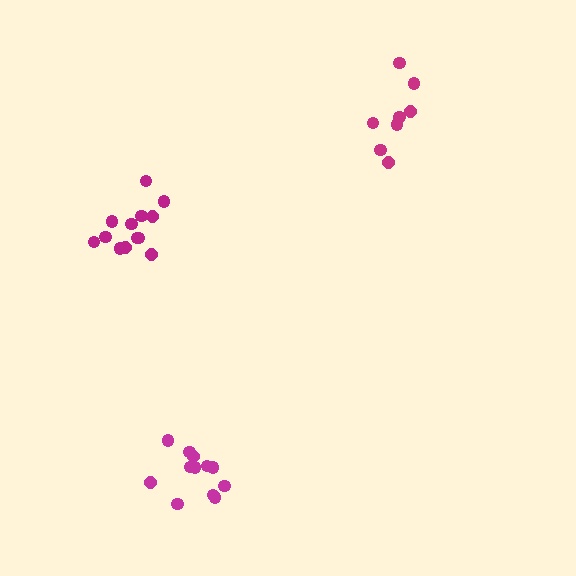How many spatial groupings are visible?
There are 3 spatial groupings.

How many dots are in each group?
Group 1: 13 dots, Group 2: 13 dots, Group 3: 8 dots (34 total).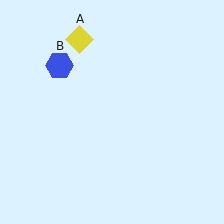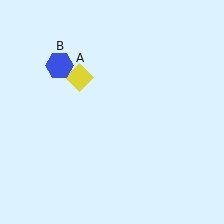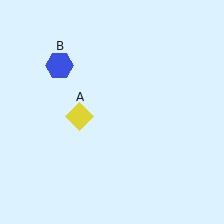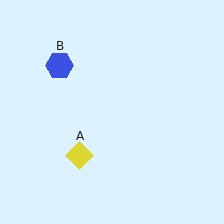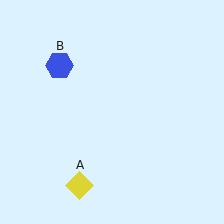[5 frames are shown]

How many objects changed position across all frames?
1 object changed position: yellow diamond (object A).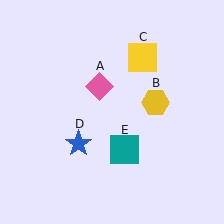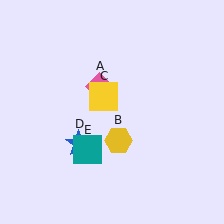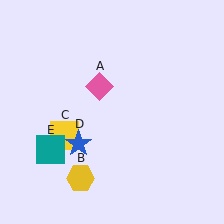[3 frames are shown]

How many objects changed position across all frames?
3 objects changed position: yellow hexagon (object B), yellow square (object C), teal square (object E).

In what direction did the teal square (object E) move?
The teal square (object E) moved left.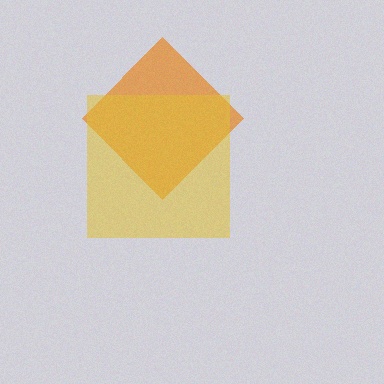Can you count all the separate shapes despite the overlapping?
Yes, there are 2 separate shapes.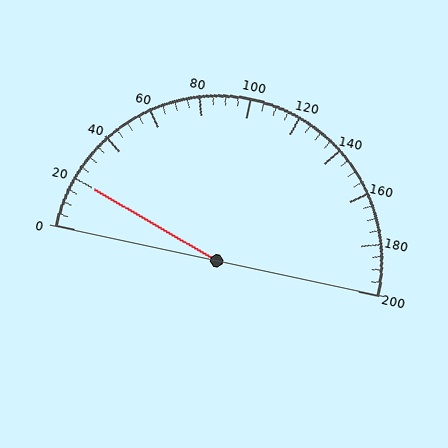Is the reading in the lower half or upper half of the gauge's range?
The reading is in the lower half of the range (0 to 200).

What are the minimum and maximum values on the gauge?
The gauge ranges from 0 to 200.